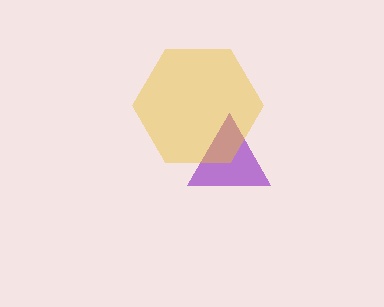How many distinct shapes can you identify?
There are 2 distinct shapes: a purple triangle, a yellow hexagon.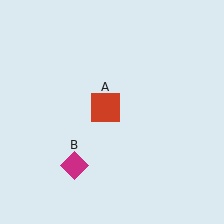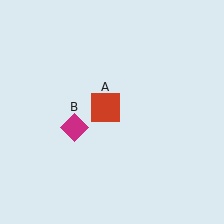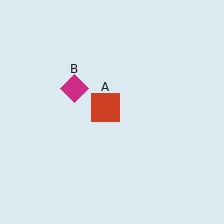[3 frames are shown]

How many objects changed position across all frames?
1 object changed position: magenta diamond (object B).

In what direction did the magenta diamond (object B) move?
The magenta diamond (object B) moved up.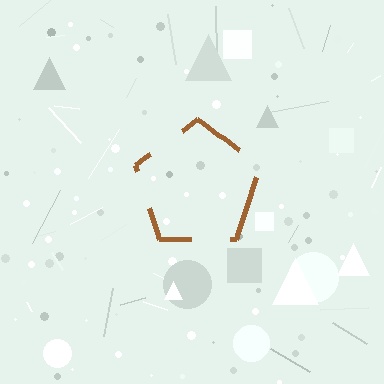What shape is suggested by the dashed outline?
The dashed outline suggests a pentagon.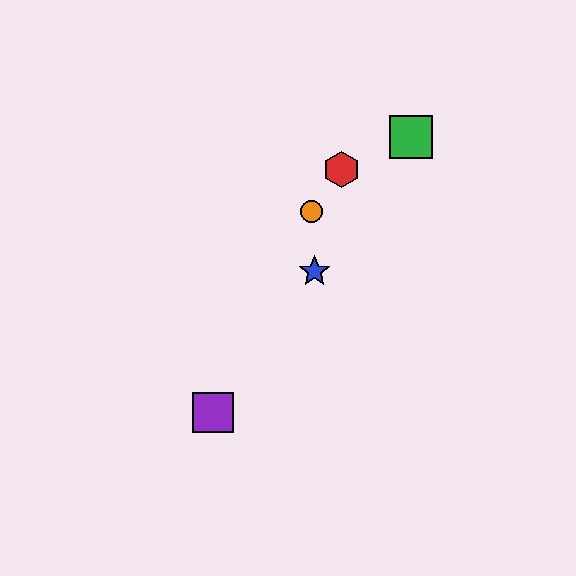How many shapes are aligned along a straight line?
4 shapes (the blue star, the green square, the yellow star, the purple square) are aligned along a straight line.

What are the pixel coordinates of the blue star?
The blue star is at (315, 272).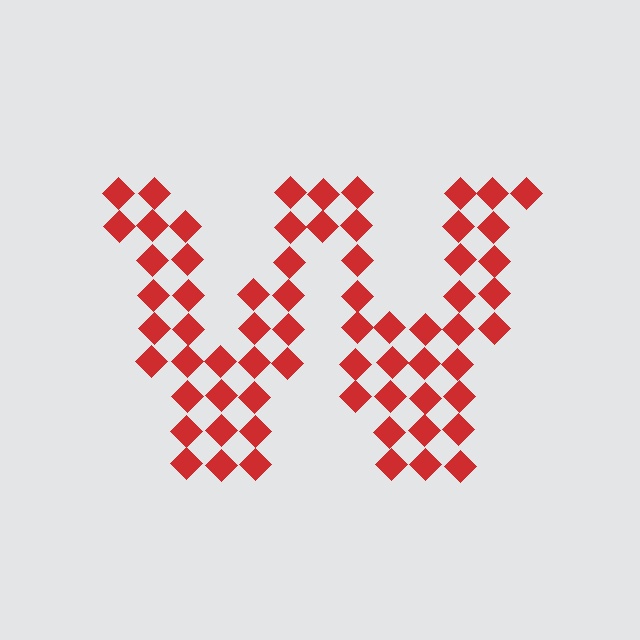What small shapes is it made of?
It is made of small diamonds.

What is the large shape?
The large shape is the letter W.